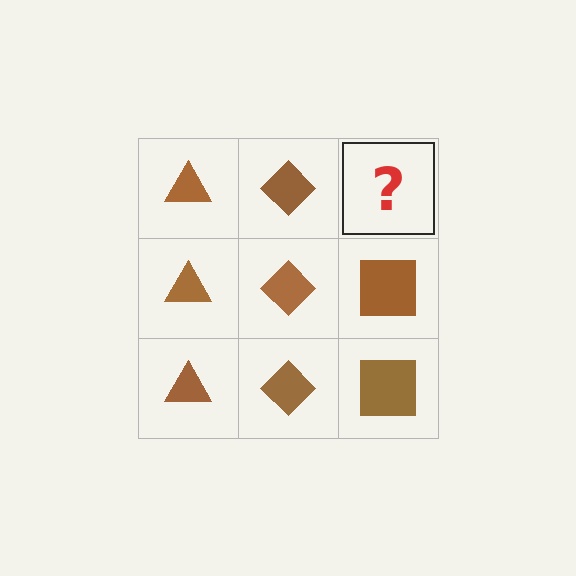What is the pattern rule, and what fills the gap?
The rule is that each column has a consistent shape. The gap should be filled with a brown square.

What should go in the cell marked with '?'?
The missing cell should contain a brown square.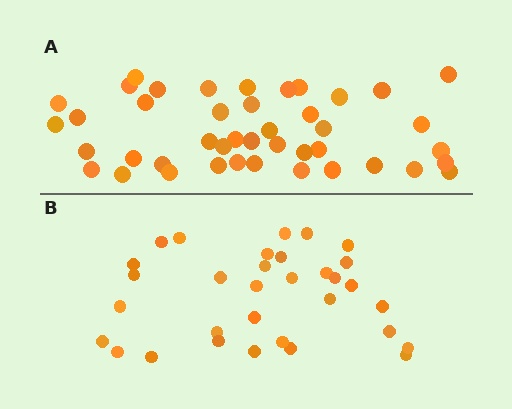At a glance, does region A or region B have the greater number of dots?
Region A (the top region) has more dots.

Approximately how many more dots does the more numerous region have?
Region A has roughly 12 or so more dots than region B.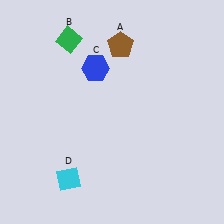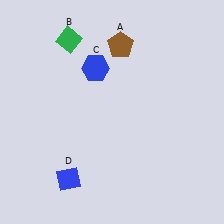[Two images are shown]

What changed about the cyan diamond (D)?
In Image 1, D is cyan. In Image 2, it changed to blue.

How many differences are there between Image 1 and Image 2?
There is 1 difference between the two images.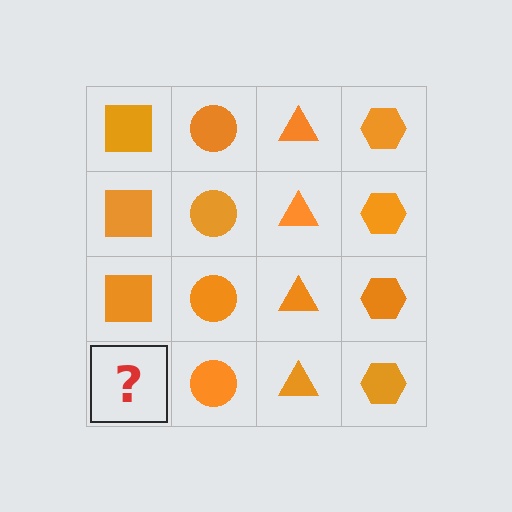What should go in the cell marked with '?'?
The missing cell should contain an orange square.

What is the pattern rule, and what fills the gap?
The rule is that each column has a consistent shape. The gap should be filled with an orange square.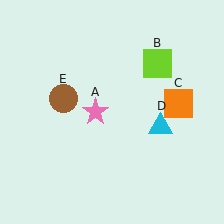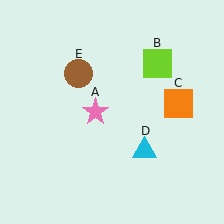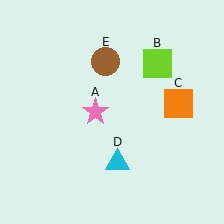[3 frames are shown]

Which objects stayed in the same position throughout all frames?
Pink star (object A) and lime square (object B) and orange square (object C) remained stationary.